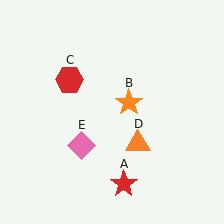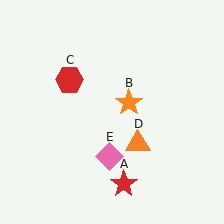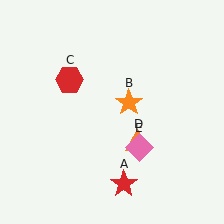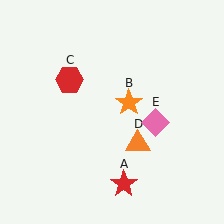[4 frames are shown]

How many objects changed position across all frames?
1 object changed position: pink diamond (object E).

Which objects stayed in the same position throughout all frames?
Red star (object A) and orange star (object B) and red hexagon (object C) and orange triangle (object D) remained stationary.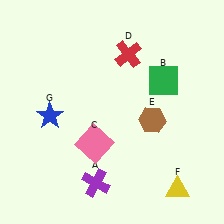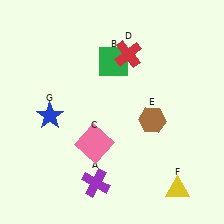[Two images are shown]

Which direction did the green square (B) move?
The green square (B) moved left.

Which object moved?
The green square (B) moved left.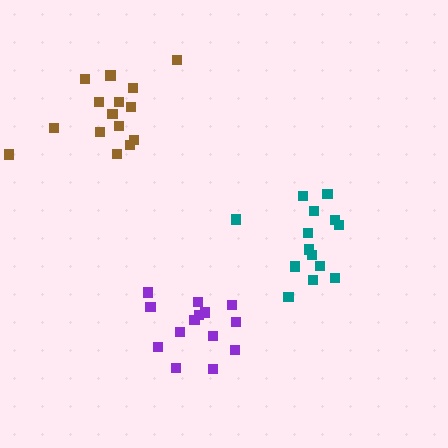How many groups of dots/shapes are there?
There are 3 groups.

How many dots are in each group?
Group 1: 14 dots, Group 2: 15 dots, Group 3: 14 dots (43 total).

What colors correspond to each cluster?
The clusters are colored: teal, brown, purple.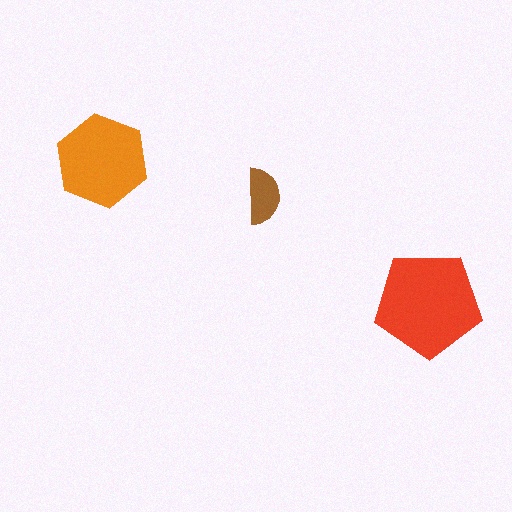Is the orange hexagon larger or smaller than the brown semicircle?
Larger.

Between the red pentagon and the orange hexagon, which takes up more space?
The red pentagon.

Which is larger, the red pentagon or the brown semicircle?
The red pentagon.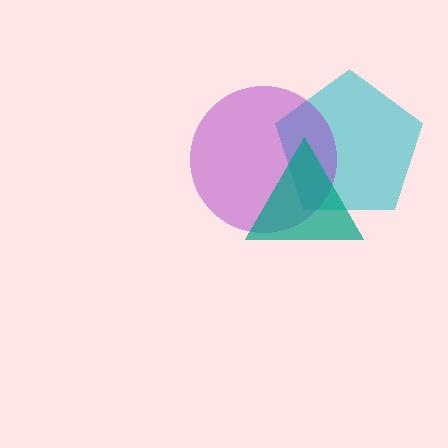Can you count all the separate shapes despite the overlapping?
Yes, there are 3 separate shapes.